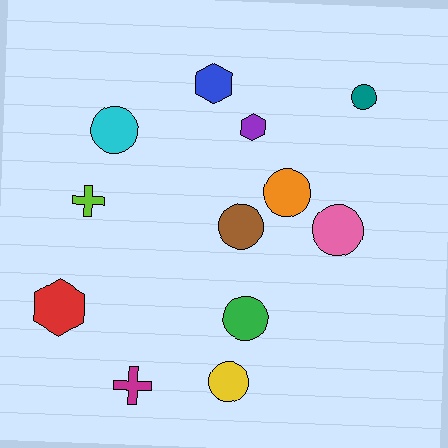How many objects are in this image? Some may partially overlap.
There are 12 objects.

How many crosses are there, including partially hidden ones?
There are 2 crosses.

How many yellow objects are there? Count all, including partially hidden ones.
There is 1 yellow object.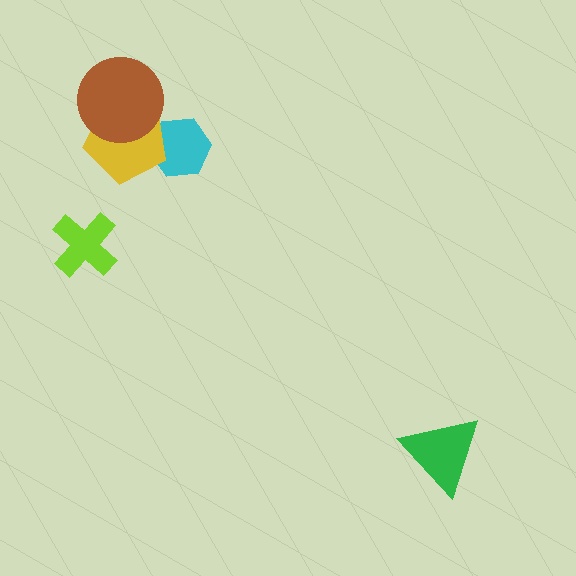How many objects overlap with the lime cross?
0 objects overlap with the lime cross.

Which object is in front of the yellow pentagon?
The brown circle is in front of the yellow pentagon.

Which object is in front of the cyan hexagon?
The yellow pentagon is in front of the cyan hexagon.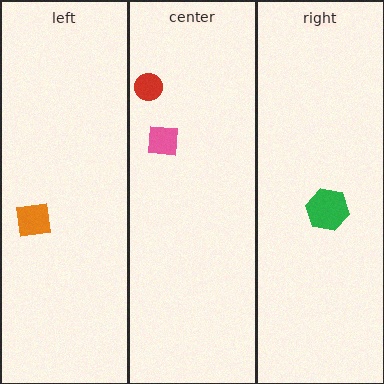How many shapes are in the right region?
1.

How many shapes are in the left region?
1.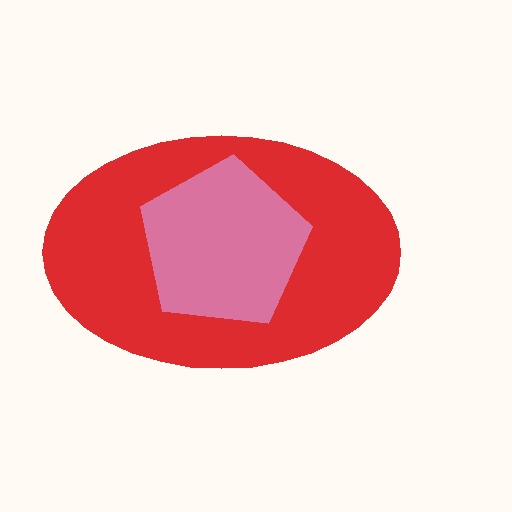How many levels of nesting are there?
2.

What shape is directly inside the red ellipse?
The pink pentagon.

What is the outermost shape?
The red ellipse.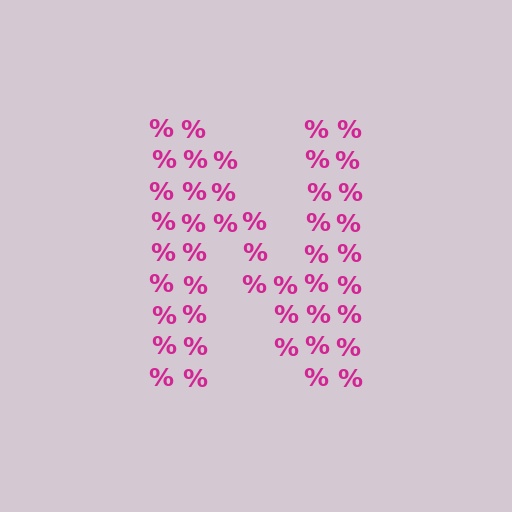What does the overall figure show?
The overall figure shows the letter N.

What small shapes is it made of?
It is made of small percent signs.